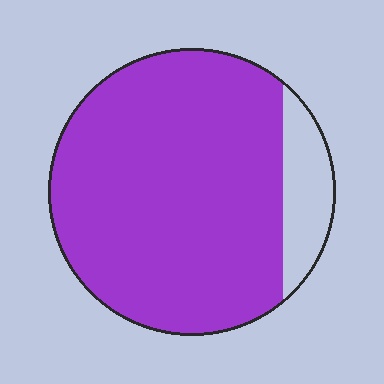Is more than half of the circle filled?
Yes.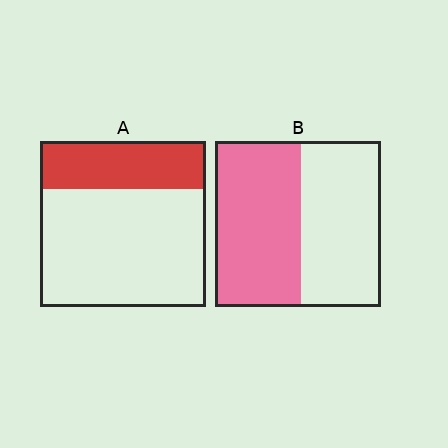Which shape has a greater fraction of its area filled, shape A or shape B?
Shape B.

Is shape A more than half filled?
No.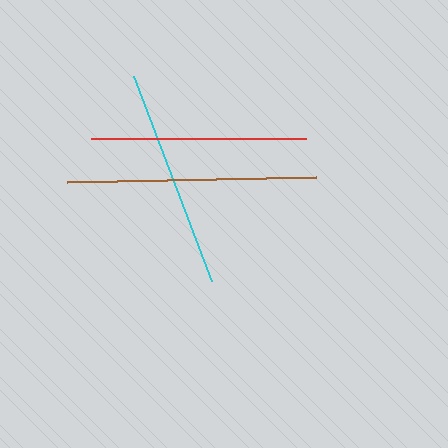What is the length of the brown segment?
The brown segment is approximately 250 pixels long.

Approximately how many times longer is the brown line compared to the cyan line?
The brown line is approximately 1.1 times the length of the cyan line.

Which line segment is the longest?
The brown line is the longest at approximately 250 pixels.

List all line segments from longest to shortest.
From longest to shortest: brown, cyan, red.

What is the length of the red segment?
The red segment is approximately 215 pixels long.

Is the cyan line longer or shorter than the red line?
The cyan line is longer than the red line.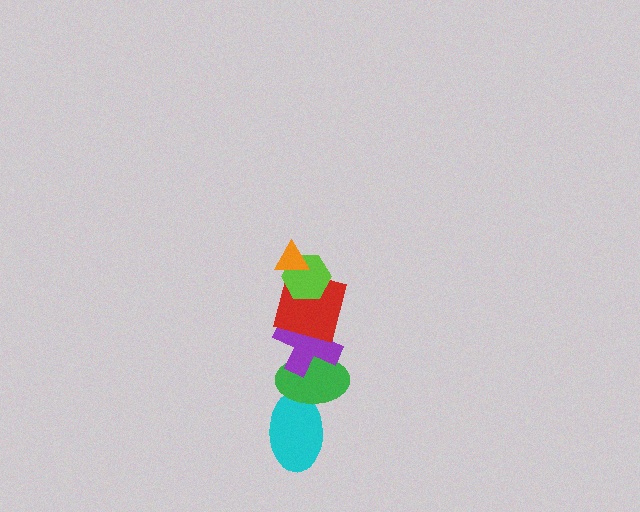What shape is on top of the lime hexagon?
The orange triangle is on top of the lime hexagon.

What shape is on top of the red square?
The lime hexagon is on top of the red square.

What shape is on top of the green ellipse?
The purple cross is on top of the green ellipse.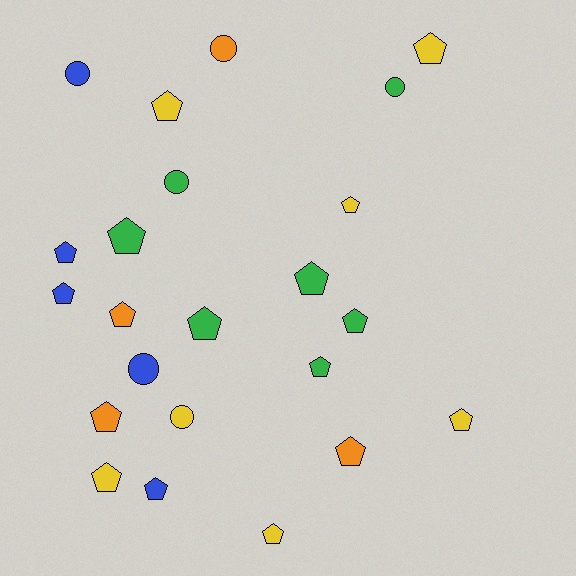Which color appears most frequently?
Yellow, with 7 objects.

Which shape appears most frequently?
Pentagon, with 17 objects.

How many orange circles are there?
There is 1 orange circle.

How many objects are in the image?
There are 23 objects.